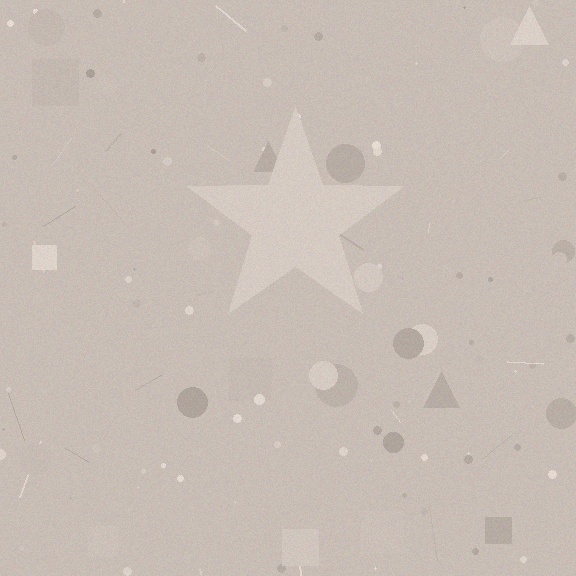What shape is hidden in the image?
A star is hidden in the image.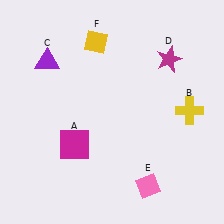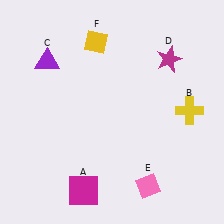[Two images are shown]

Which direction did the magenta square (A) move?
The magenta square (A) moved down.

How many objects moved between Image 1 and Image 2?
1 object moved between the two images.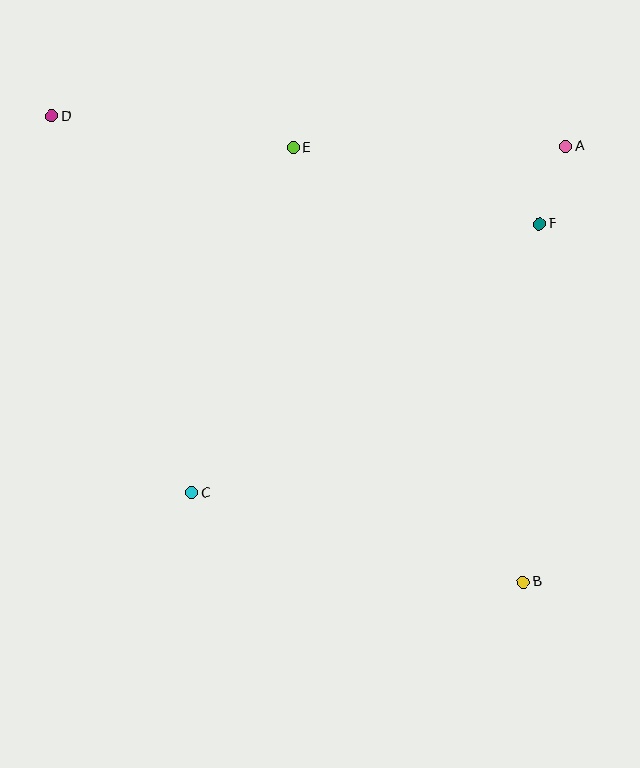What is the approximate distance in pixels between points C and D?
The distance between C and D is approximately 402 pixels.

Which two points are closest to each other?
Points A and F are closest to each other.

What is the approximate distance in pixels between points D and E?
The distance between D and E is approximately 243 pixels.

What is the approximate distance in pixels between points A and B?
The distance between A and B is approximately 437 pixels.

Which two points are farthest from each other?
Points B and D are farthest from each other.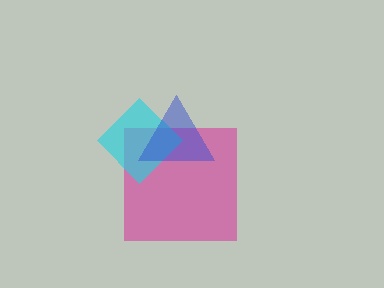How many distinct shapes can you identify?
There are 3 distinct shapes: a magenta square, a cyan diamond, a blue triangle.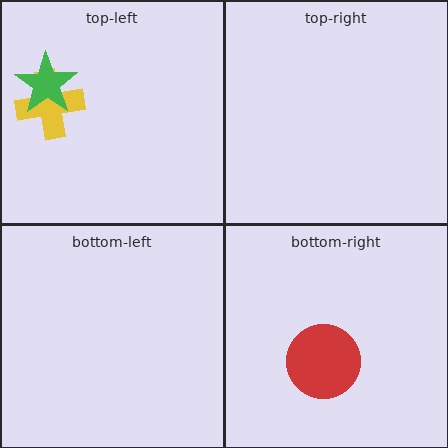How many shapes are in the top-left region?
2.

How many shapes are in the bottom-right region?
1.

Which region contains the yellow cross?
The top-left region.